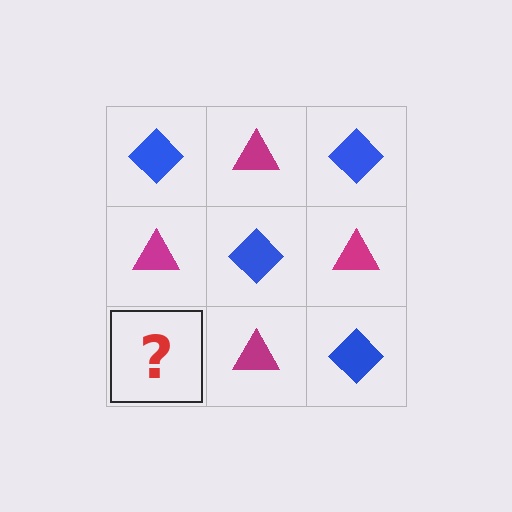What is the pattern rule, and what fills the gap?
The rule is that it alternates blue diamond and magenta triangle in a checkerboard pattern. The gap should be filled with a blue diamond.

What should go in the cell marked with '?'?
The missing cell should contain a blue diamond.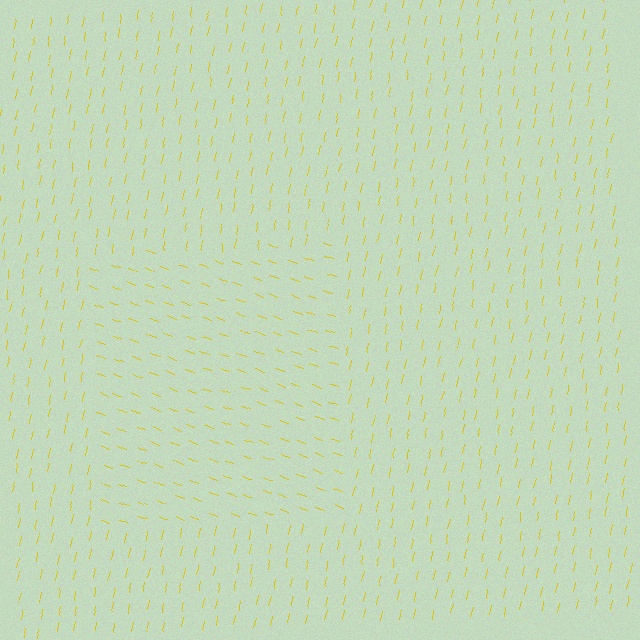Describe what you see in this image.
The image is filled with small yellow line segments. A rectangle region in the image has lines oriented differently from the surrounding lines, creating a visible texture boundary.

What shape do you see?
I see a rectangle.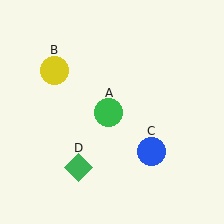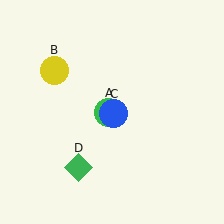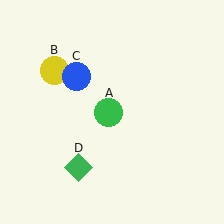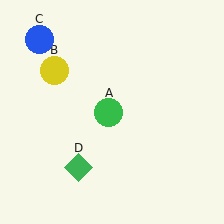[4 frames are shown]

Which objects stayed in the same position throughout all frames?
Green circle (object A) and yellow circle (object B) and green diamond (object D) remained stationary.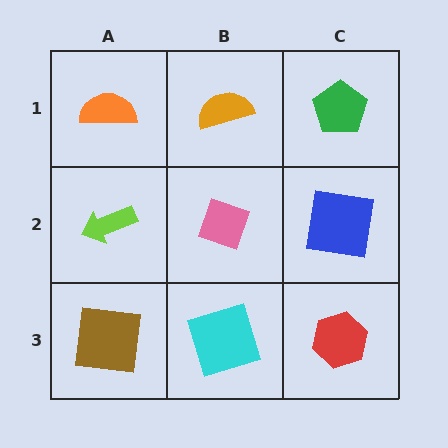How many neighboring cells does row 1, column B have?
3.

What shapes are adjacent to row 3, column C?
A blue square (row 2, column C), a cyan square (row 3, column B).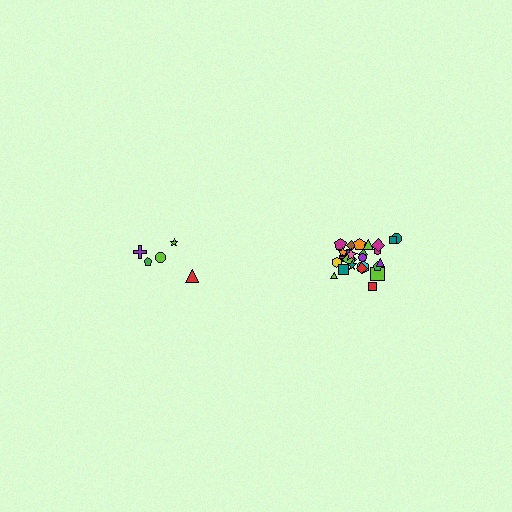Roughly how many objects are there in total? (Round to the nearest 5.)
Roughly 30 objects in total.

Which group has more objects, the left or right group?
The right group.